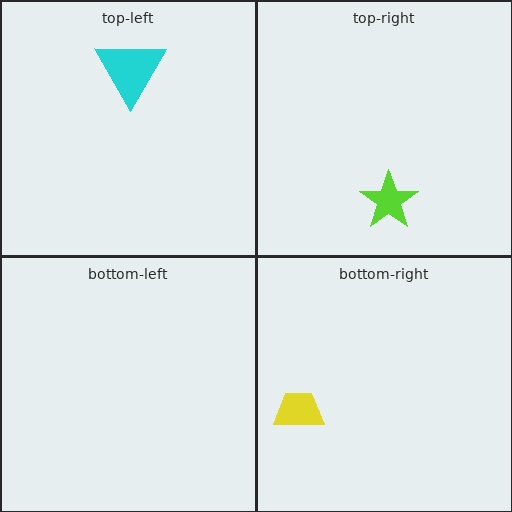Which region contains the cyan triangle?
The top-left region.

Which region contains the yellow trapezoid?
The bottom-right region.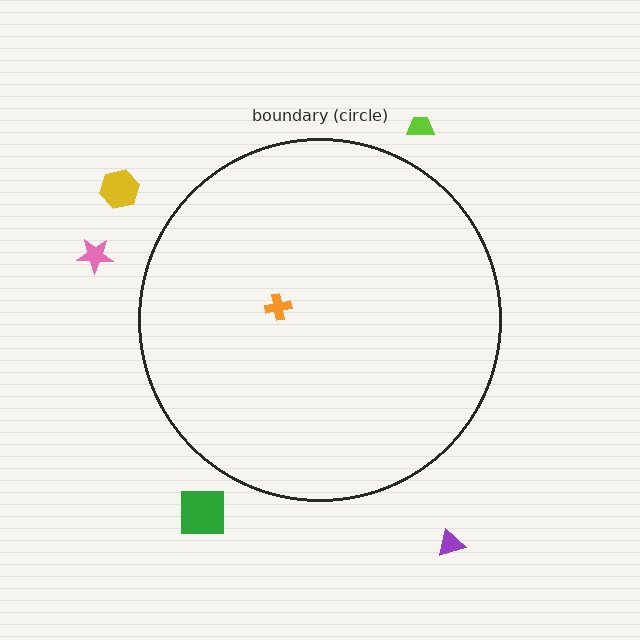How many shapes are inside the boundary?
1 inside, 5 outside.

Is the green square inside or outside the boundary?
Outside.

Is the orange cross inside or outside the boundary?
Inside.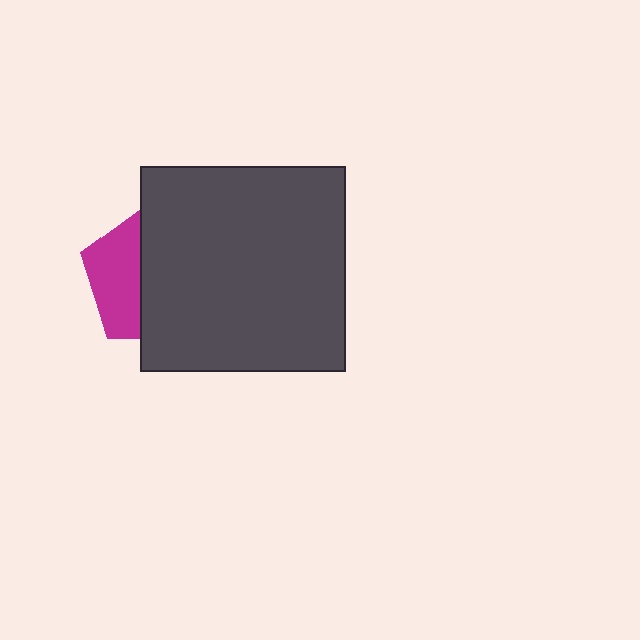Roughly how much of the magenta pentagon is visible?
A small part of it is visible (roughly 38%).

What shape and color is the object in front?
The object in front is a dark gray square.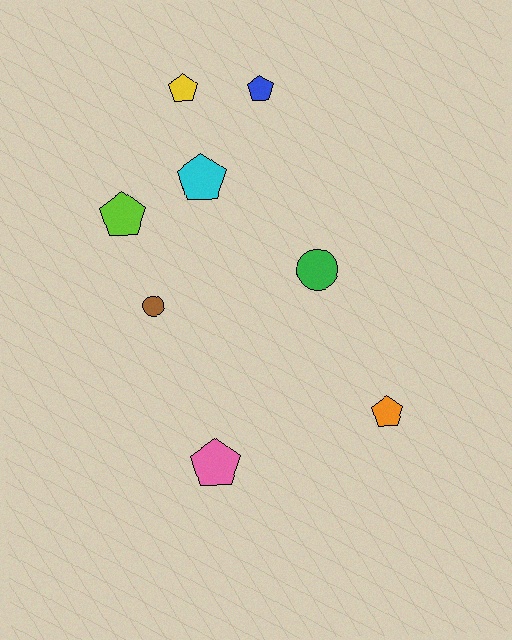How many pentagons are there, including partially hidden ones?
There are 6 pentagons.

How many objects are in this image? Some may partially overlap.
There are 8 objects.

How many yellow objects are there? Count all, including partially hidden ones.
There is 1 yellow object.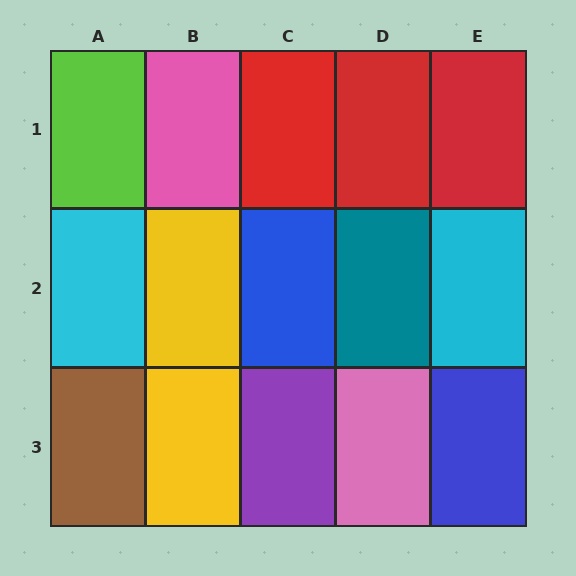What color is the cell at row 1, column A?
Lime.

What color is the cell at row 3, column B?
Yellow.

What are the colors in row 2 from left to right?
Cyan, yellow, blue, teal, cyan.